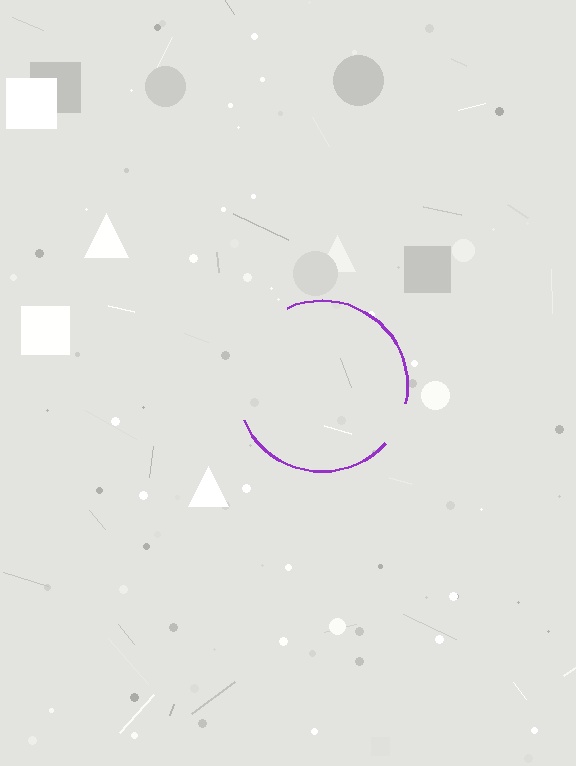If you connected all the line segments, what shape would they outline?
They would outline a circle.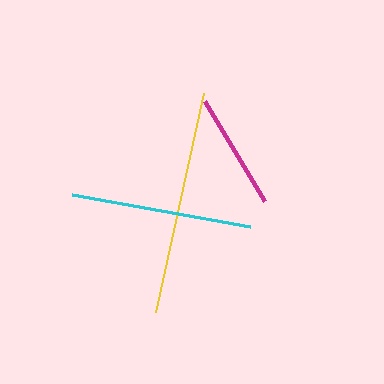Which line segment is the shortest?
The magenta line is the shortest at approximately 116 pixels.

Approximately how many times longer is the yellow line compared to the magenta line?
The yellow line is approximately 1.9 times the length of the magenta line.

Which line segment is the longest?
The yellow line is the longest at approximately 225 pixels.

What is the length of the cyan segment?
The cyan segment is approximately 181 pixels long.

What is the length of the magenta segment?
The magenta segment is approximately 116 pixels long.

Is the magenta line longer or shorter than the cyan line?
The cyan line is longer than the magenta line.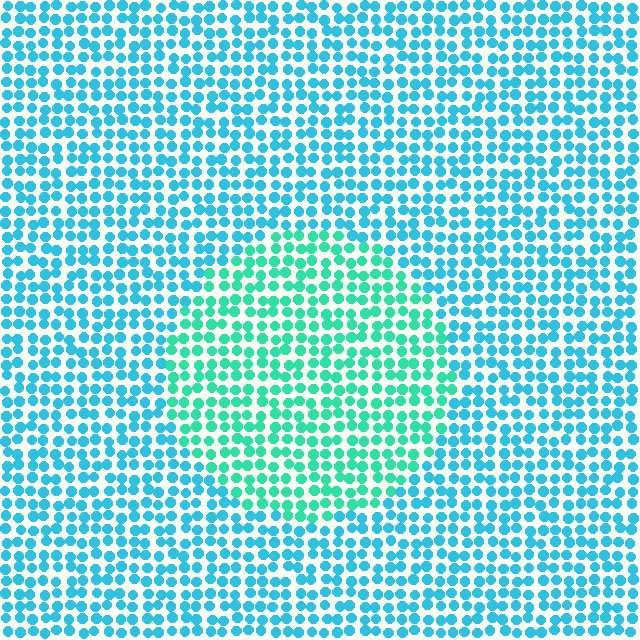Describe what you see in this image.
The image is filled with small cyan elements in a uniform arrangement. A circle-shaped region is visible where the elements are tinted to a slightly different hue, forming a subtle color boundary.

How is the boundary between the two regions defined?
The boundary is defined purely by a slight shift in hue (about 31 degrees). Spacing, size, and orientation are identical on both sides.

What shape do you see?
I see a circle.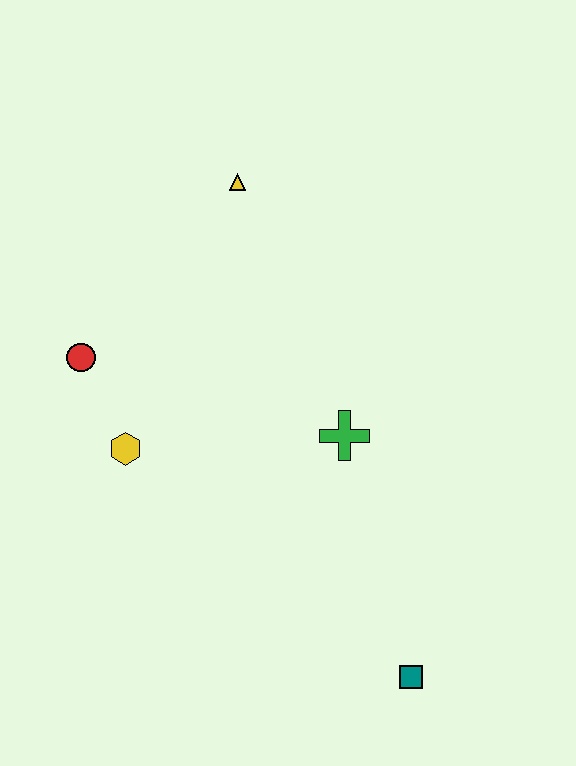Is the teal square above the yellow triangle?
No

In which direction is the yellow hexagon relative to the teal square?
The yellow hexagon is to the left of the teal square.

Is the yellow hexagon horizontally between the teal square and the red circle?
Yes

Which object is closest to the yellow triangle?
The red circle is closest to the yellow triangle.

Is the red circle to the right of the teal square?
No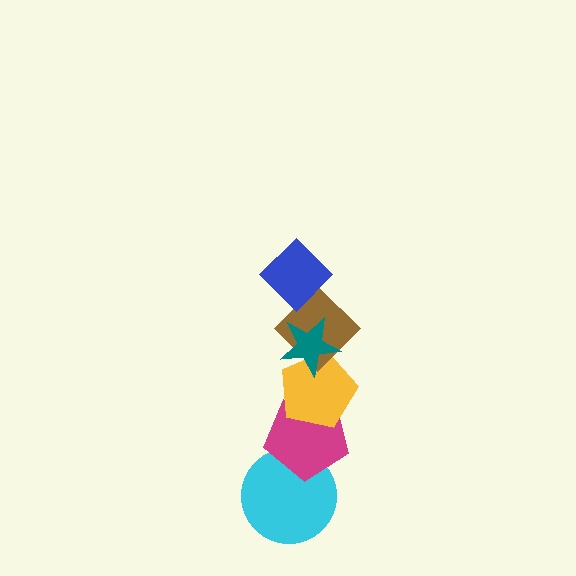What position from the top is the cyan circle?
The cyan circle is 6th from the top.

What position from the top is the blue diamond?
The blue diamond is 1st from the top.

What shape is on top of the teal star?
The blue diamond is on top of the teal star.